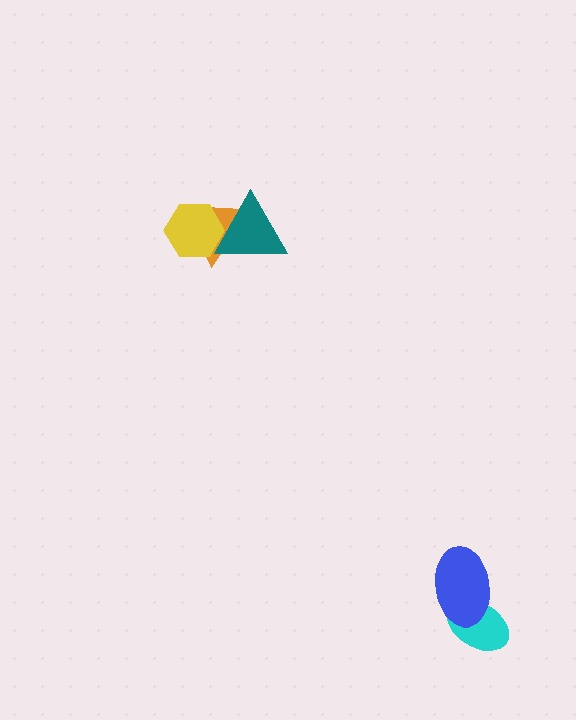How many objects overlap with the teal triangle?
2 objects overlap with the teal triangle.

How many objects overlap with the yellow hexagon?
2 objects overlap with the yellow hexagon.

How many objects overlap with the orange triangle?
2 objects overlap with the orange triangle.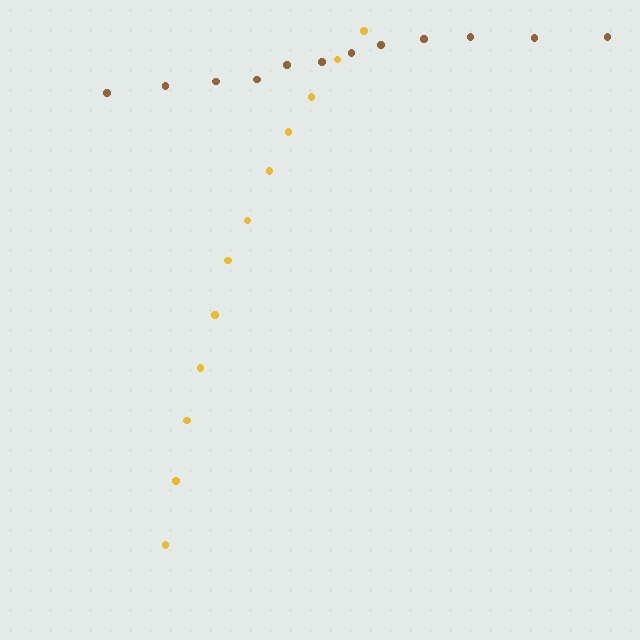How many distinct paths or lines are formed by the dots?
There are 2 distinct paths.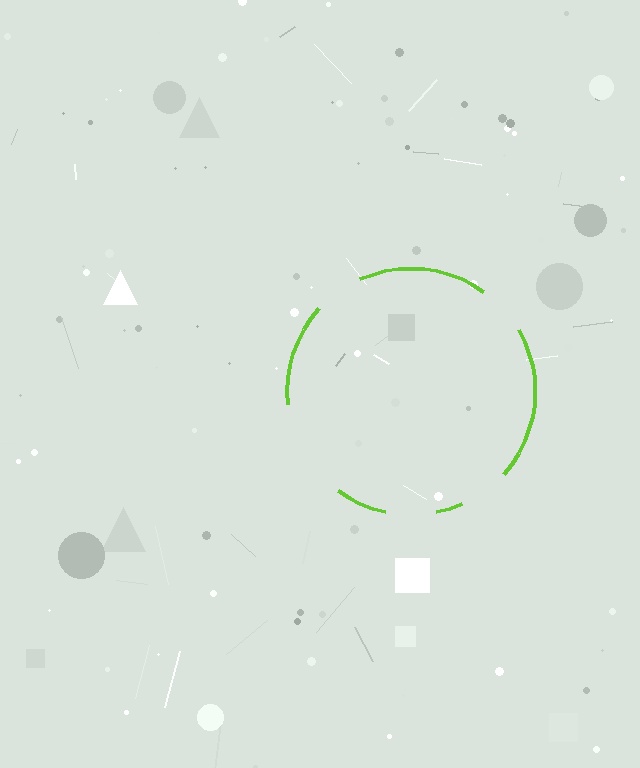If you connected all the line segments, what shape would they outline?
They would outline a circle.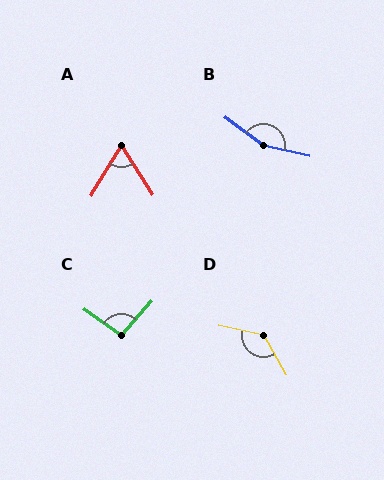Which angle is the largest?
B, at approximately 156 degrees.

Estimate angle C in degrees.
Approximately 96 degrees.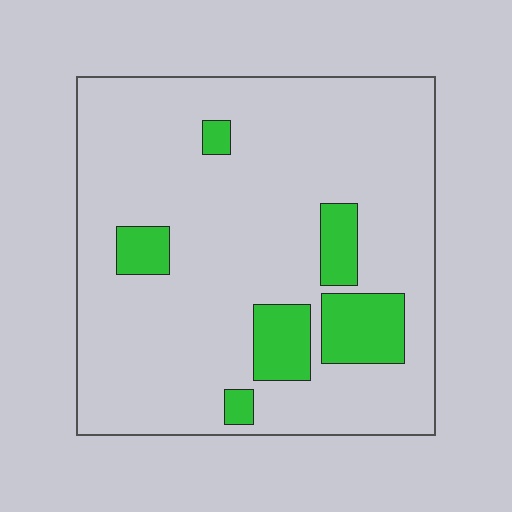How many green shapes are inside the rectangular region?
6.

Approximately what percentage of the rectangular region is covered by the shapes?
Approximately 15%.